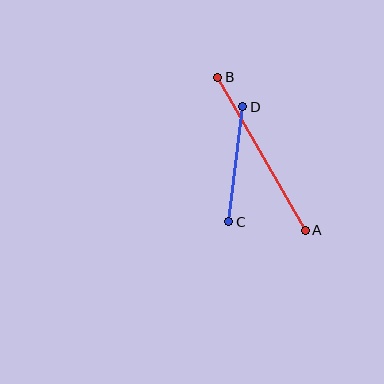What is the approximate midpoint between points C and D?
The midpoint is at approximately (236, 164) pixels.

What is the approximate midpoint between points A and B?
The midpoint is at approximately (262, 154) pixels.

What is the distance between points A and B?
The distance is approximately 176 pixels.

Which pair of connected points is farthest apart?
Points A and B are farthest apart.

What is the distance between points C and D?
The distance is approximately 116 pixels.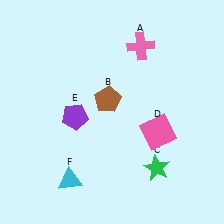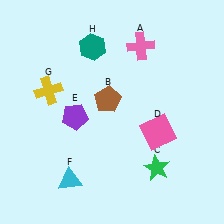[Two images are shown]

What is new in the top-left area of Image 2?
A teal hexagon (H) was added in the top-left area of Image 2.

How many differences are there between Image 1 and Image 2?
There are 2 differences between the two images.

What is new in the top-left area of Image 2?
A yellow cross (G) was added in the top-left area of Image 2.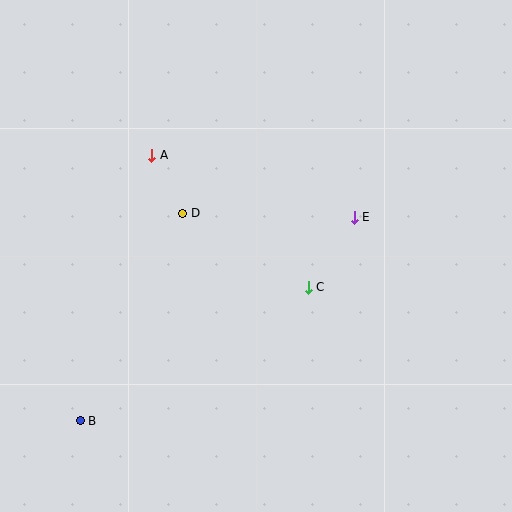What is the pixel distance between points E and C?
The distance between E and C is 84 pixels.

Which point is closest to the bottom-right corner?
Point C is closest to the bottom-right corner.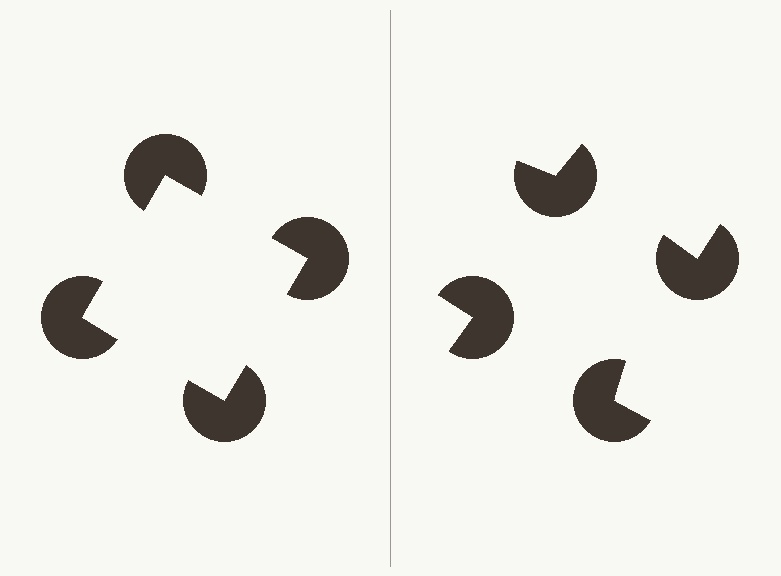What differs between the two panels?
The pac-man discs are positioned identically on both sides; only the wedge orientations differ. On the left they align to a square; on the right they are misaligned.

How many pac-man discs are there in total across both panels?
8 — 4 on each side.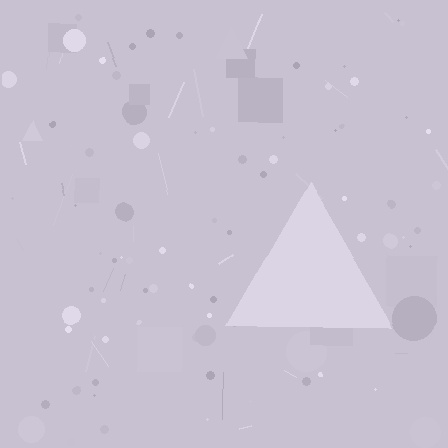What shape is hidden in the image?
A triangle is hidden in the image.